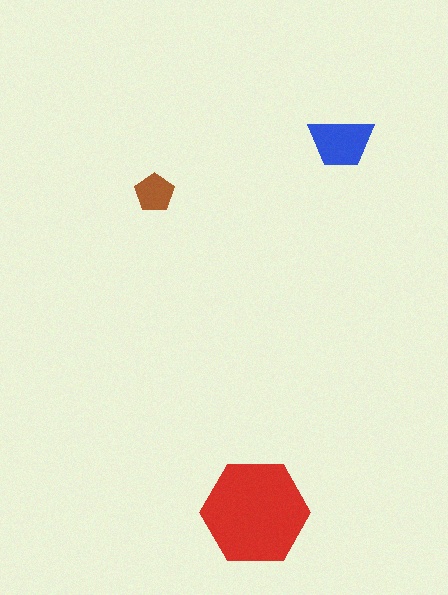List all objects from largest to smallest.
The red hexagon, the blue trapezoid, the brown pentagon.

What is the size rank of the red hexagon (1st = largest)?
1st.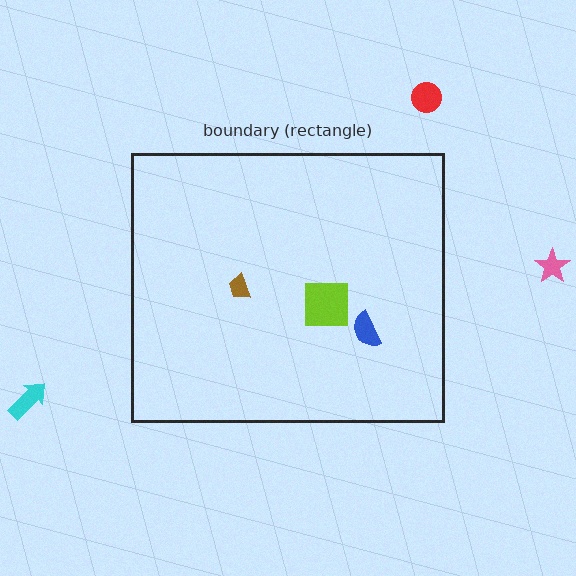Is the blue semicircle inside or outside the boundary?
Inside.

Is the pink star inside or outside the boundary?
Outside.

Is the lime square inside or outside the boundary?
Inside.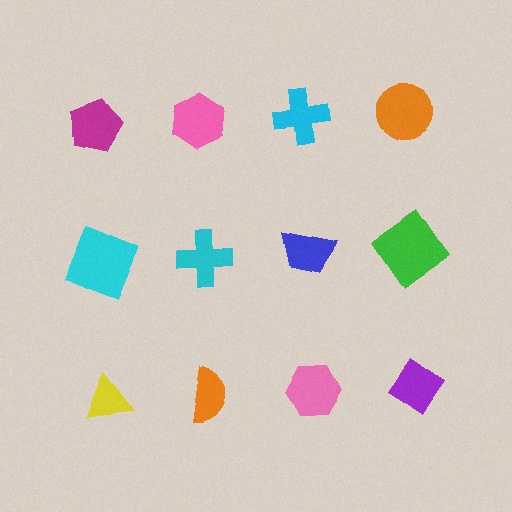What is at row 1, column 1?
A magenta pentagon.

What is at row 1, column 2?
A pink hexagon.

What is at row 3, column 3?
A pink hexagon.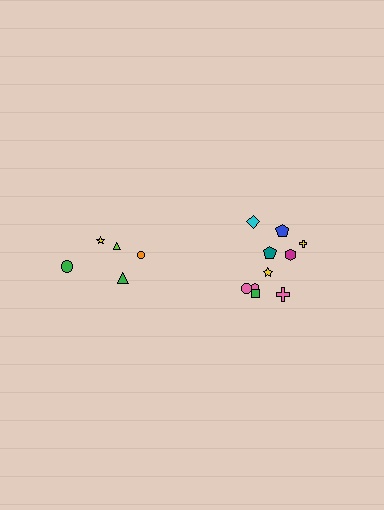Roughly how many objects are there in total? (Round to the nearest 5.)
Roughly 15 objects in total.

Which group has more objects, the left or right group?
The right group.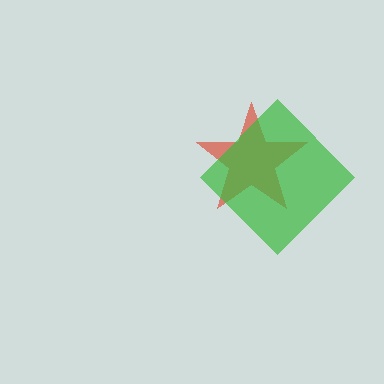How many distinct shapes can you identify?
There are 2 distinct shapes: a red star, a green diamond.